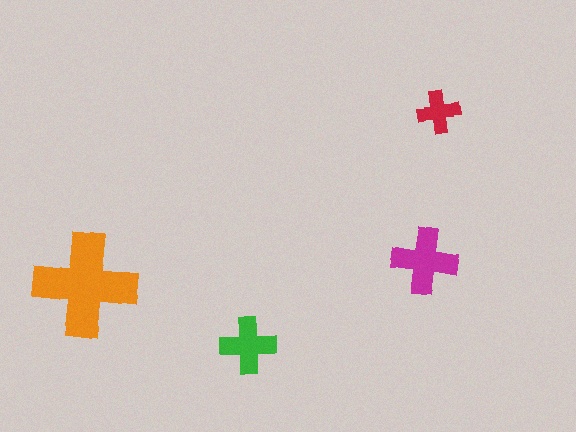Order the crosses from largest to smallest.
the orange one, the magenta one, the green one, the red one.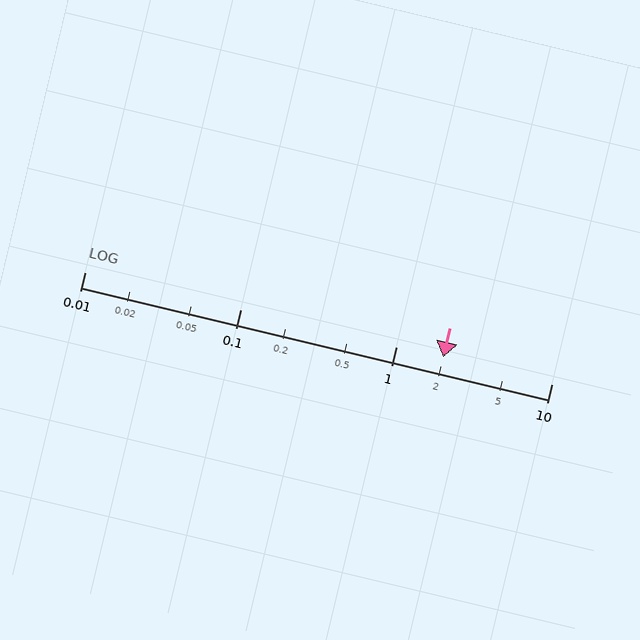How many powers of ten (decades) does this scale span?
The scale spans 3 decades, from 0.01 to 10.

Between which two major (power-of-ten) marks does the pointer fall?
The pointer is between 1 and 10.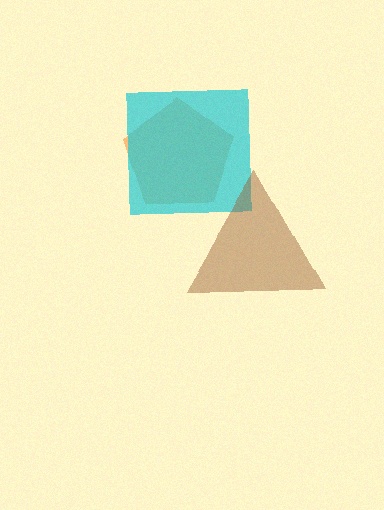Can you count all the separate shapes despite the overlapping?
Yes, there are 3 separate shapes.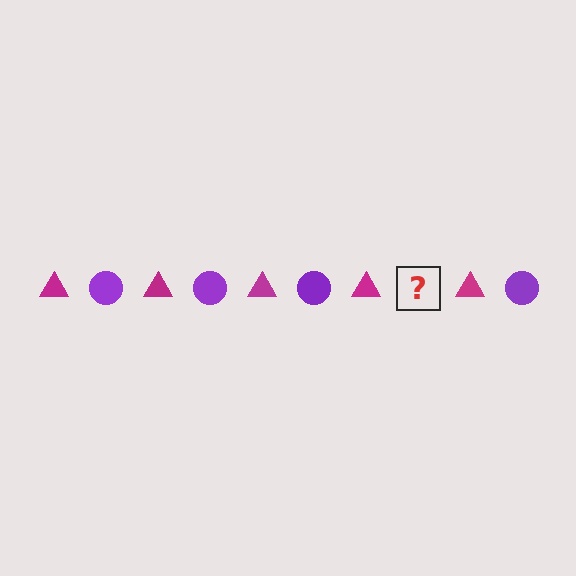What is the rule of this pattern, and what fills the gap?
The rule is that the pattern alternates between magenta triangle and purple circle. The gap should be filled with a purple circle.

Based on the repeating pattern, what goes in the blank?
The blank should be a purple circle.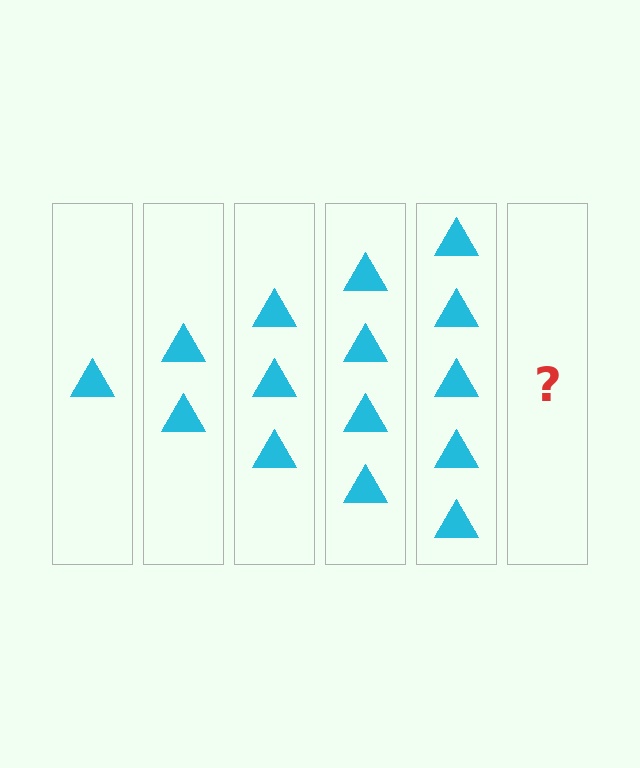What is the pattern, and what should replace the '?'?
The pattern is that each step adds one more triangle. The '?' should be 6 triangles.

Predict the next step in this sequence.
The next step is 6 triangles.